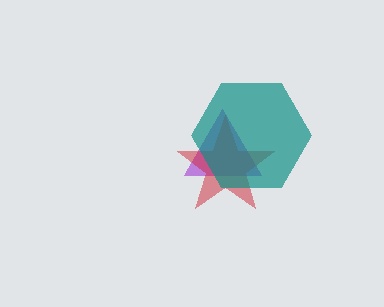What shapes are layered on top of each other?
The layered shapes are: a purple triangle, a red star, a teal hexagon.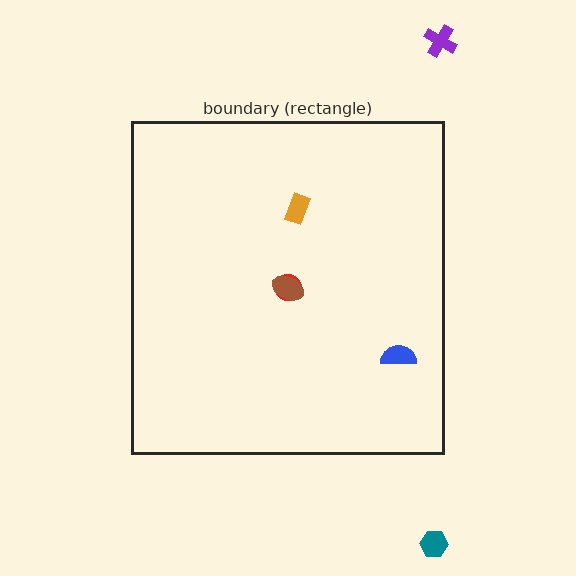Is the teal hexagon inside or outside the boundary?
Outside.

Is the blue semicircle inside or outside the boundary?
Inside.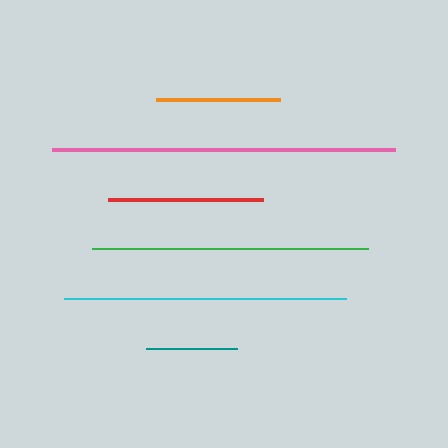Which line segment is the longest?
The pink line is the longest at approximately 343 pixels.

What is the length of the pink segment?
The pink segment is approximately 343 pixels long.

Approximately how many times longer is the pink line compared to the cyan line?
The pink line is approximately 1.2 times the length of the cyan line.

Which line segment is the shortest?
The teal line is the shortest at approximately 91 pixels.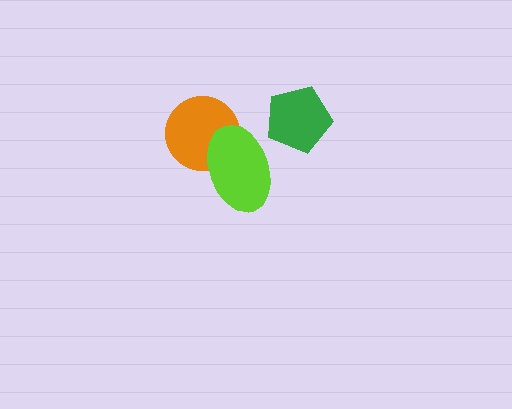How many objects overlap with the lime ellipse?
1 object overlaps with the lime ellipse.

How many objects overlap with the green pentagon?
0 objects overlap with the green pentagon.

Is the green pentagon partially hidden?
No, no other shape covers it.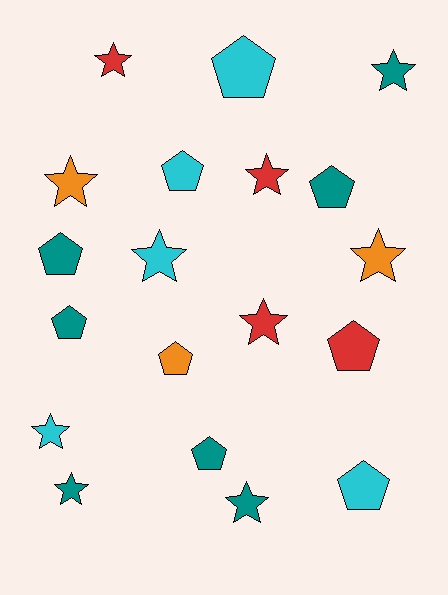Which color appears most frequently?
Teal, with 7 objects.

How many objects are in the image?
There are 19 objects.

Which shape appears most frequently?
Star, with 10 objects.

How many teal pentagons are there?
There are 4 teal pentagons.